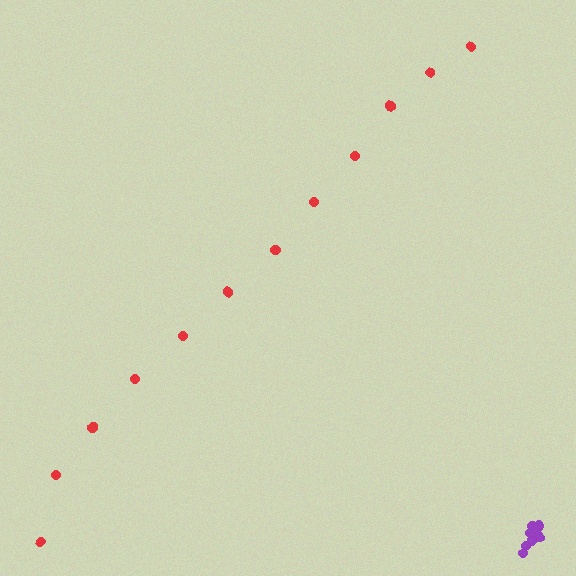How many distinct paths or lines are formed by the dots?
There are 2 distinct paths.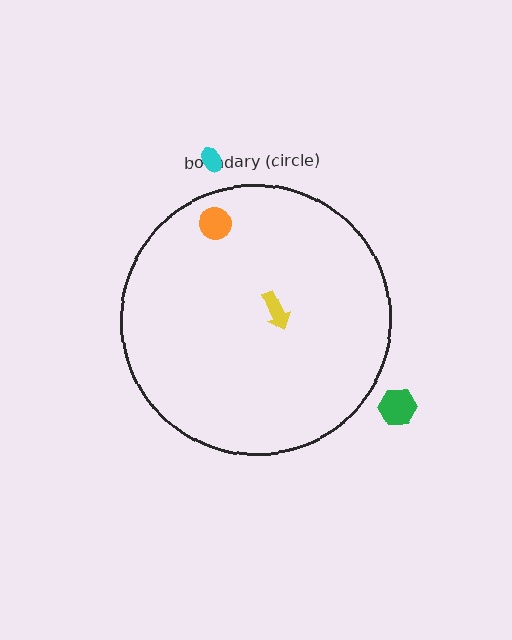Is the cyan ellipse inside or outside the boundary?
Outside.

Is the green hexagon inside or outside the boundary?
Outside.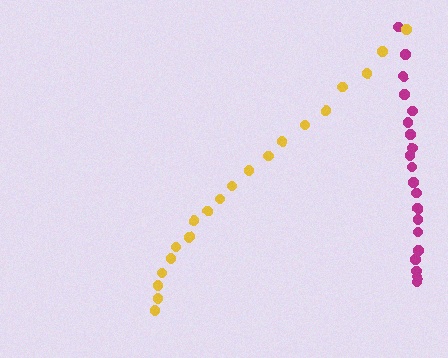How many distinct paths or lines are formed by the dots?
There are 2 distinct paths.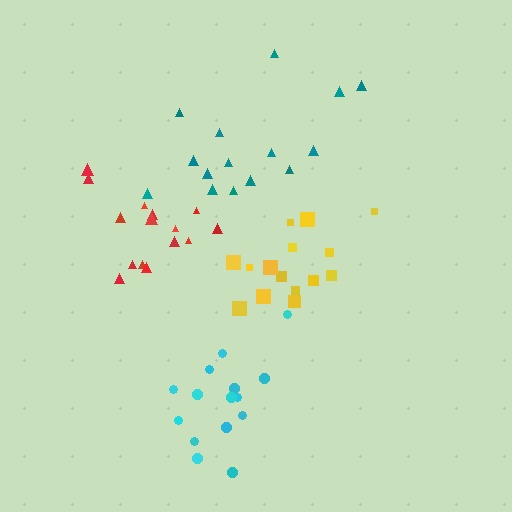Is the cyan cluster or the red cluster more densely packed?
Red.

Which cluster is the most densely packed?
Red.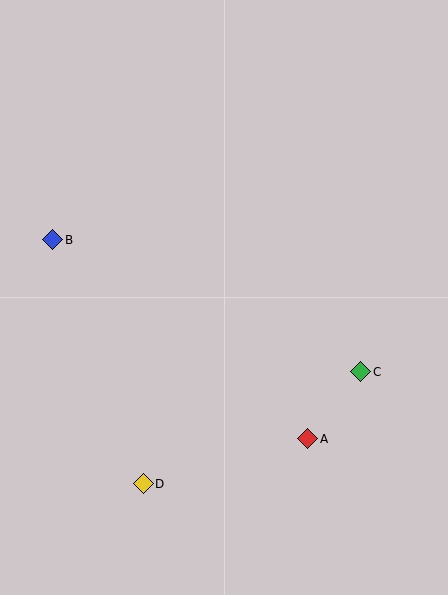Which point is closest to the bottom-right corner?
Point A is closest to the bottom-right corner.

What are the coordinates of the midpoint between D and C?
The midpoint between D and C is at (252, 428).